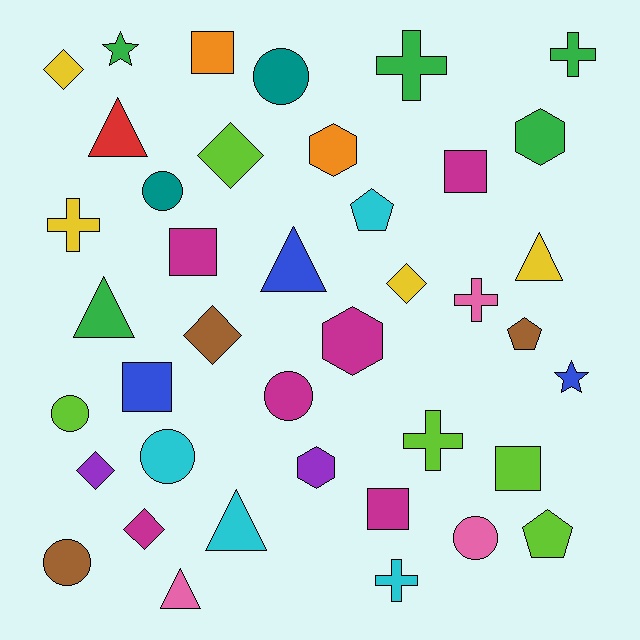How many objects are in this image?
There are 40 objects.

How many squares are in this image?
There are 6 squares.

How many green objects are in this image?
There are 5 green objects.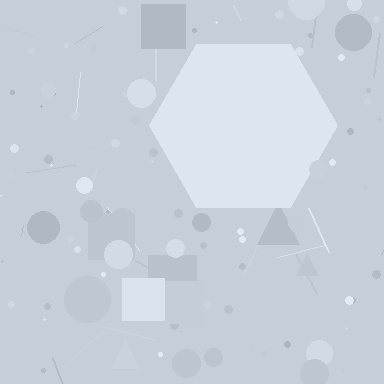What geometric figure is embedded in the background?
A hexagon is embedded in the background.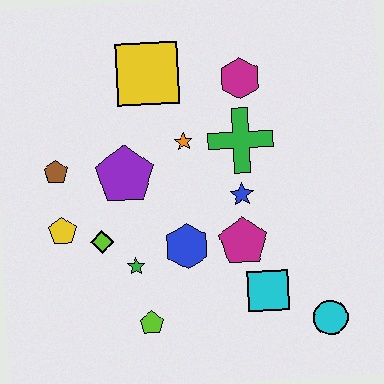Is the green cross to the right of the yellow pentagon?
Yes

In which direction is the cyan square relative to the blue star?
The cyan square is below the blue star.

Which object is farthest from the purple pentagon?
The cyan circle is farthest from the purple pentagon.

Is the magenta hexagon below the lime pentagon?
No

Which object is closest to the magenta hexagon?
The green cross is closest to the magenta hexagon.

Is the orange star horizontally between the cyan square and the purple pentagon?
Yes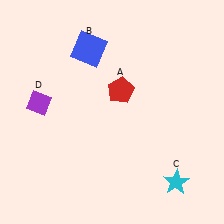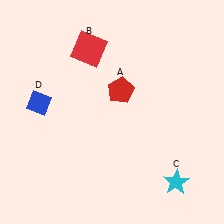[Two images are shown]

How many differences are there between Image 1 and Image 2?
There are 2 differences between the two images.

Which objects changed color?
B changed from blue to red. D changed from purple to blue.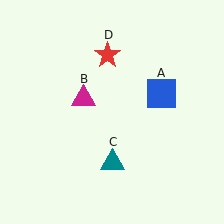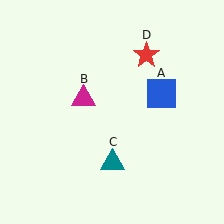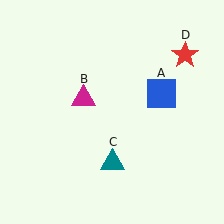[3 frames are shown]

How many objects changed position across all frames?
1 object changed position: red star (object D).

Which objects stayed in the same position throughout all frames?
Blue square (object A) and magenta triangle (object B) and teal triangle (object C) remained stationary.